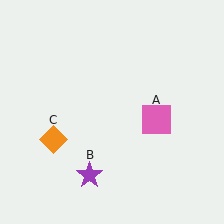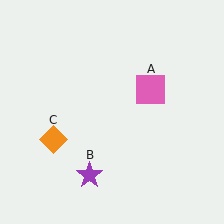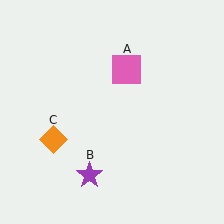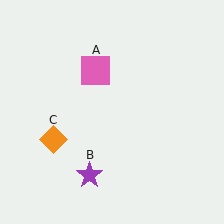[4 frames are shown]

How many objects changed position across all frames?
1 object changed position: pink square (object A).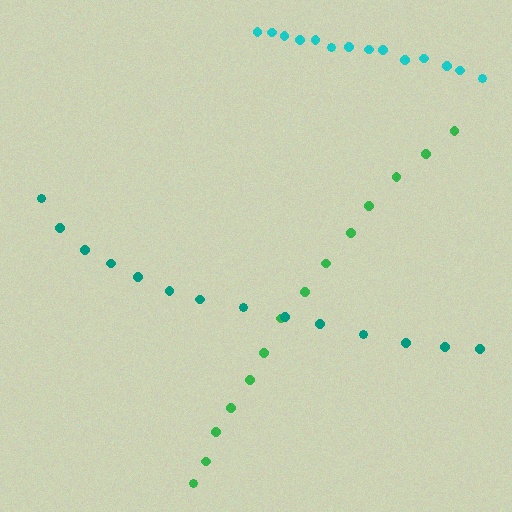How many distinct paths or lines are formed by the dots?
There are 3 distinct paths.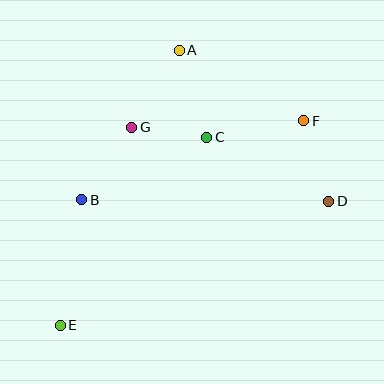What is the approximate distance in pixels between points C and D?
The distance between C and D is approximately 138 pixels.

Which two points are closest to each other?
Points C and G are closest to each other.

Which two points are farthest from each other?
Points E and F are farthest from each other.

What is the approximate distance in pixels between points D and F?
The distance between D and F is approximately 84 pixels.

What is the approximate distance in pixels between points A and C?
The distance between A and C is approximately 91 pixels.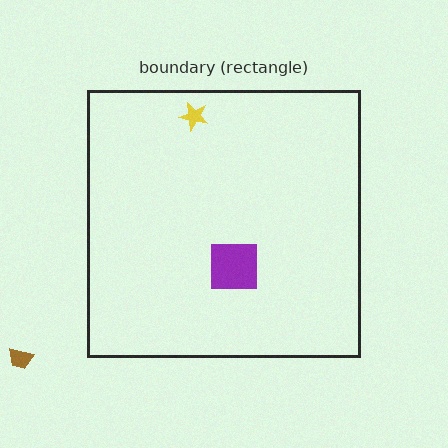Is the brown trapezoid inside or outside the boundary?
Outside.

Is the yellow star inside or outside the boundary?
Inside.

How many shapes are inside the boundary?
2 inside, 1 outside.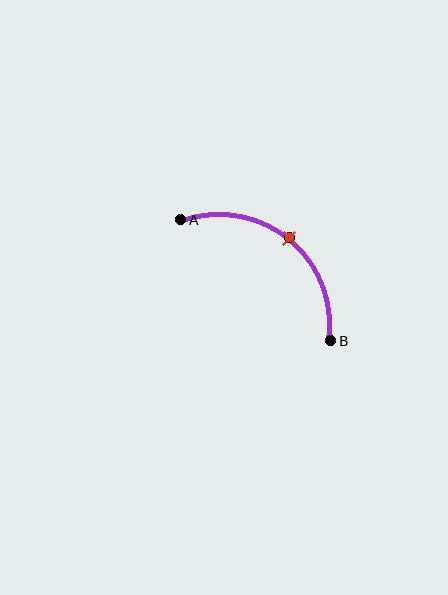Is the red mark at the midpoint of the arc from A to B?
Yes. The red mark lies on the arc at equal arc-length from both A and B — it is the arc midpoint.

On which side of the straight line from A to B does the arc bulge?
The arc bulges above and to the right of the straight line connecting A and B.